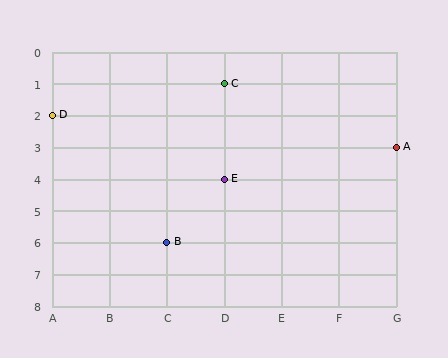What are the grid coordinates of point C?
Point C is at grid coordinates (D, 1).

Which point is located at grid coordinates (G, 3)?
Point A is at (G, 3).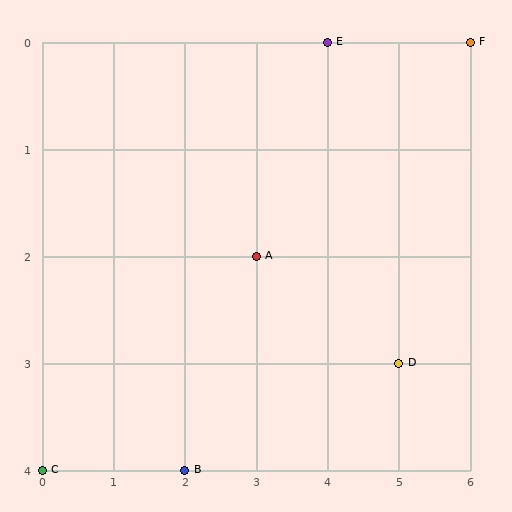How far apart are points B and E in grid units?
Points B and E are 2 columns and 4 rows apart (about 4.5 grid units diagonally).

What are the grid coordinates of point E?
Point E is at grid coordinates (4, 0).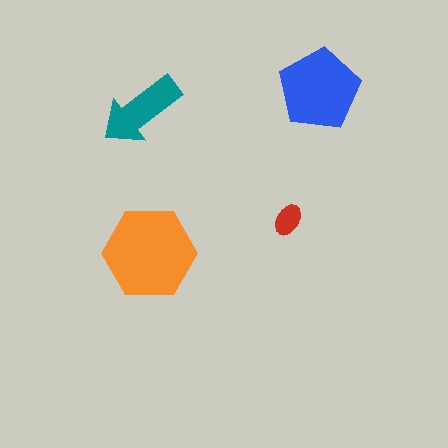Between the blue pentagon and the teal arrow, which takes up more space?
The blue pentagon.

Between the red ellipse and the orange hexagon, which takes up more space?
The orange hexagon.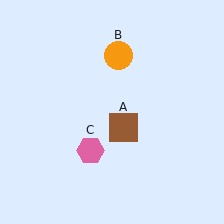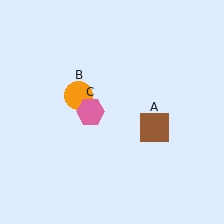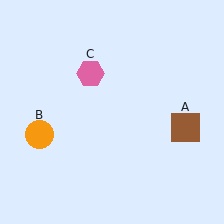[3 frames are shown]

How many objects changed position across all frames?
3 objects changed position: brown square (object A), orange circle (object B), pink hexagon (object C).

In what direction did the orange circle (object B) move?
The orange circle (object B) moved down and to the left.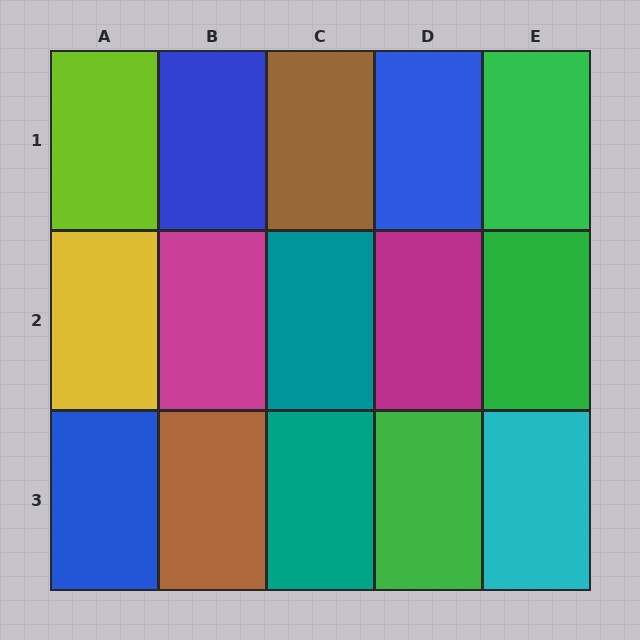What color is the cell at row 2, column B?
Magenta.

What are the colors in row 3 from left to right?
Blue, brown, teal, green, cyan.